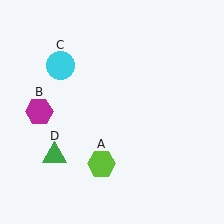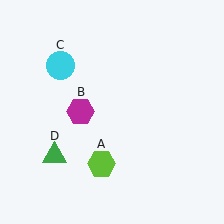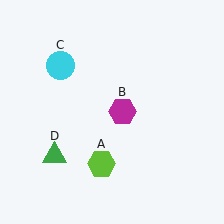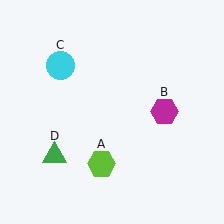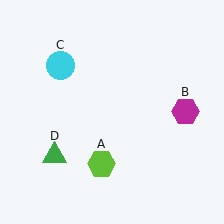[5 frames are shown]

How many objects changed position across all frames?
1 object changed position: magenta hexagon (object B).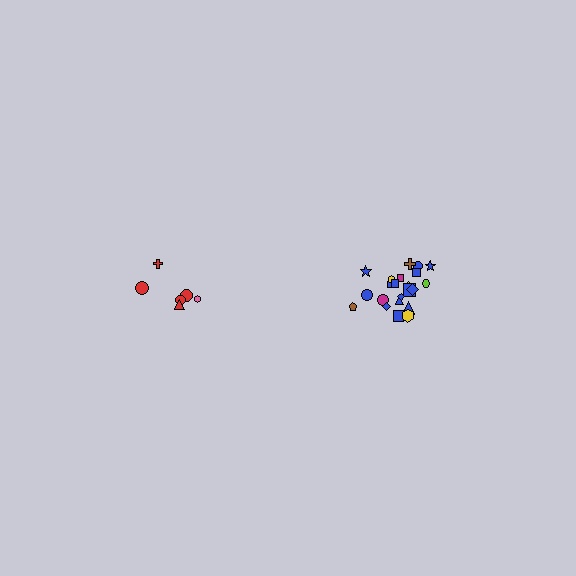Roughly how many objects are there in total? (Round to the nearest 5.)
Roughly 30 objects in total.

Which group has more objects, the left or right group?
The right group.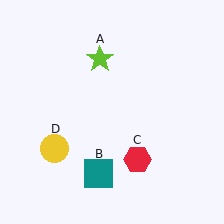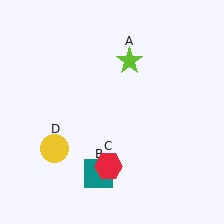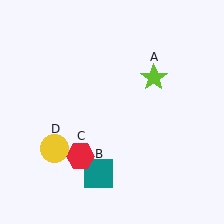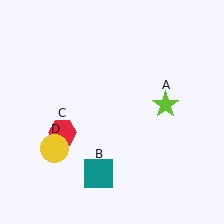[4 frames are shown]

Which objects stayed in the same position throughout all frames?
Teal square (object B) and yellow circle (object D) remained stationary.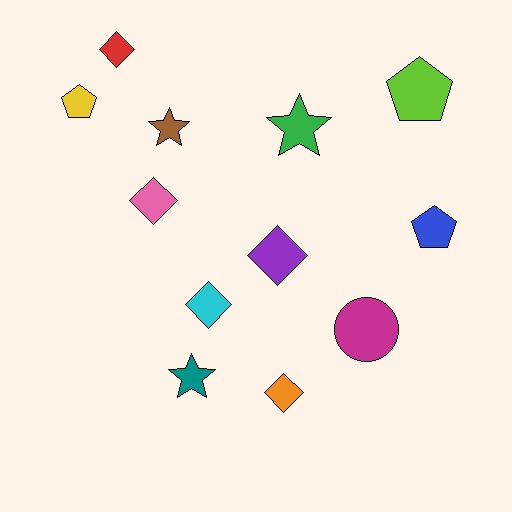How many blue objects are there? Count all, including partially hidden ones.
There is 1 blue object.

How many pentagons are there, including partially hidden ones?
There are 3 pentagons.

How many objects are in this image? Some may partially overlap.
There are 12 objects.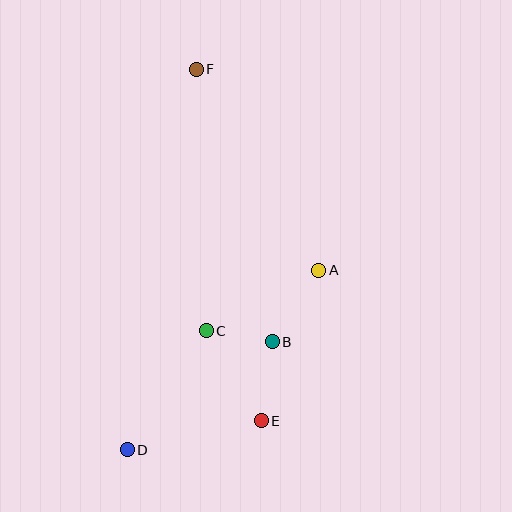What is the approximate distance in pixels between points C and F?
The distance between C and F is approximately 262 pixels.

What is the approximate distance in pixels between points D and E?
The distance between D and E is approximately 137 pixels.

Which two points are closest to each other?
Points B and C are closest to each other.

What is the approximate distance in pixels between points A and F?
The distance between A and F is approximately 235 pixels.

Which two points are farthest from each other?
Points D and F are farthest from each other.